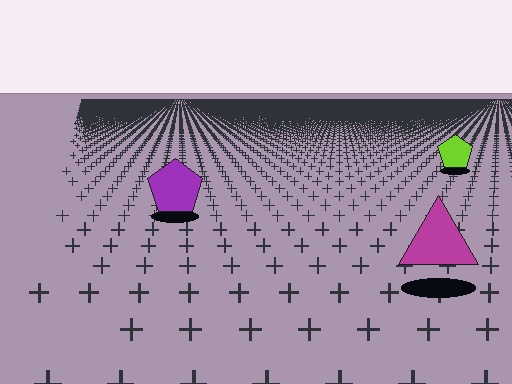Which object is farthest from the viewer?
The lime pentagon is farthest from the viewer. It appears smaller and the ground texture around it is denser.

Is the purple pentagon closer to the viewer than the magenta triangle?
No. The magenta triangle is closer — you can tell from the texture gradient: the ground texture is coarser near it.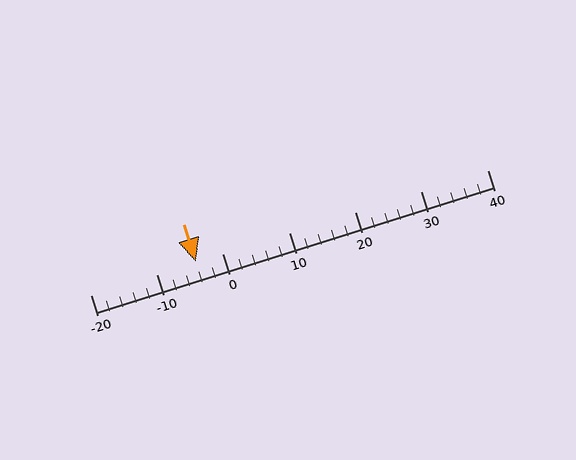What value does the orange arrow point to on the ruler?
The orange arrow points to approximately -4.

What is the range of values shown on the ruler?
The ruler shows values from -20 to 40.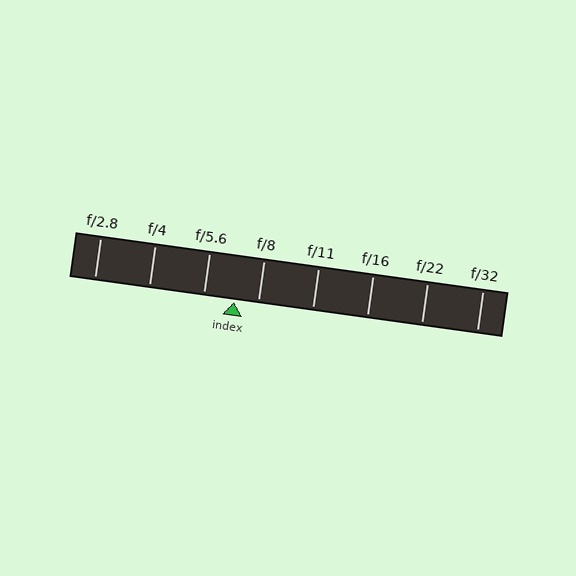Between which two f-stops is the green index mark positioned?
The index mark is between f/5.6 and f/8.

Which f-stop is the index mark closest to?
The index mark is closest to f/8.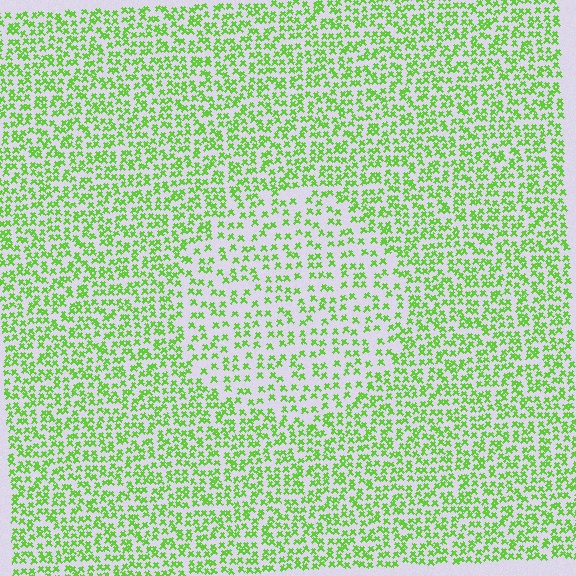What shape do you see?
I see a circle.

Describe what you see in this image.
The image contains small lime elements arranged at two different densities. A circle-shaped region is visible where the elements are less densely packed than the surrounding area.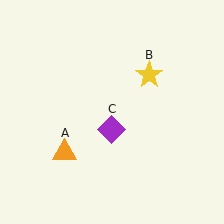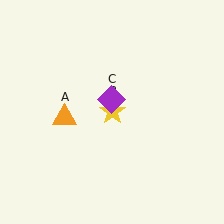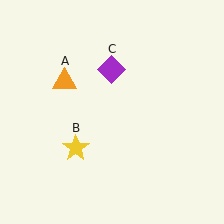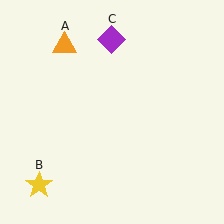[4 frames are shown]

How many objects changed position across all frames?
3 objects changed position: orange triangle (object A), yellow star (object B), purple diamond (object C).